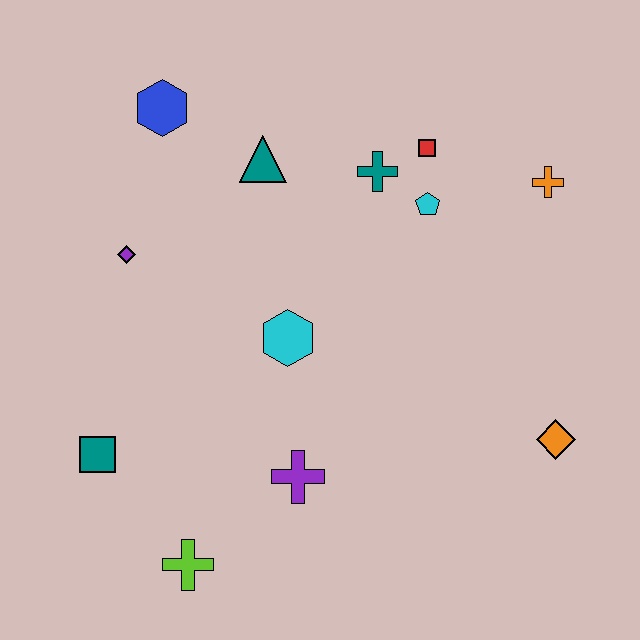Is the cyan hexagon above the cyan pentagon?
No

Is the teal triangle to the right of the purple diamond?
Yes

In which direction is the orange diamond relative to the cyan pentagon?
The orange diamond is below the cyan pentagon.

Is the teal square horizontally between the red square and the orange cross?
No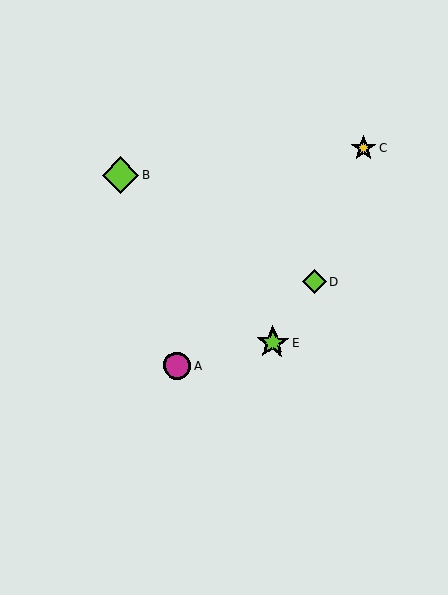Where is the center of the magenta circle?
The center of the magenta circle is at (178, 366).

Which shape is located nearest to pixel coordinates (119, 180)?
The lime diamond (labeled B) at (121, 175) is nearest to that location.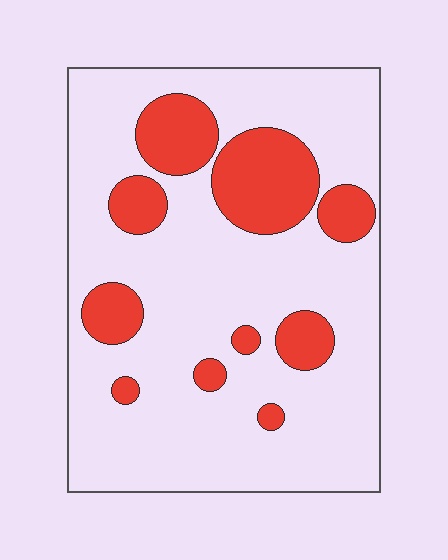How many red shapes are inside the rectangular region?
10.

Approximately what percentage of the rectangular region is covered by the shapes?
Approximately 20%.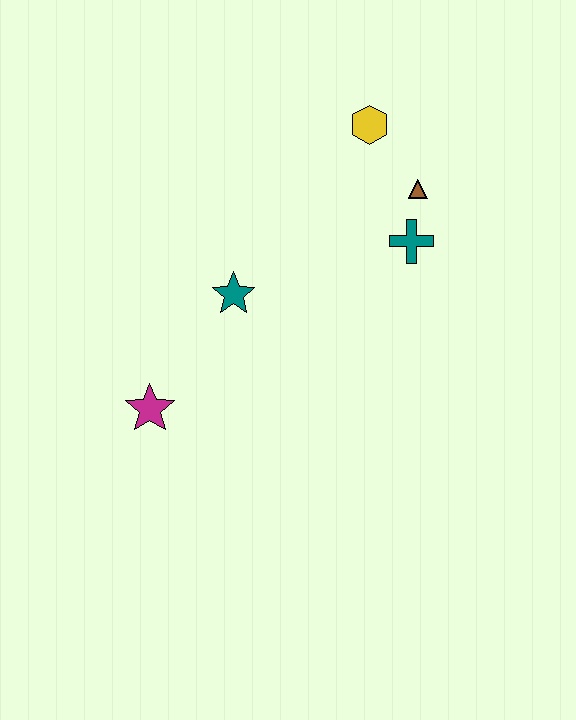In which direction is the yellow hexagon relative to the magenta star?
The yellow hexagon is above the magenta star.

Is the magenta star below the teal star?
Yes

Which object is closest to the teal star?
The magenta star is closest to the teal star.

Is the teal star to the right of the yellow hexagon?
No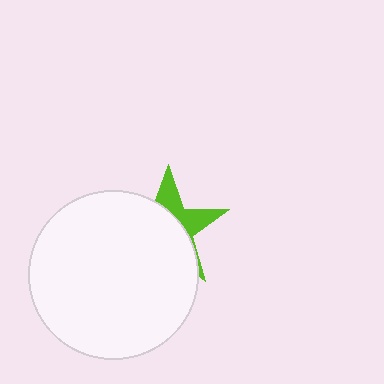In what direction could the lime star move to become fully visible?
The lime star could move toward the upper-right. That would shift it out from behind the white circle entirely.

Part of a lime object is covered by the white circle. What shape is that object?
It is a star.